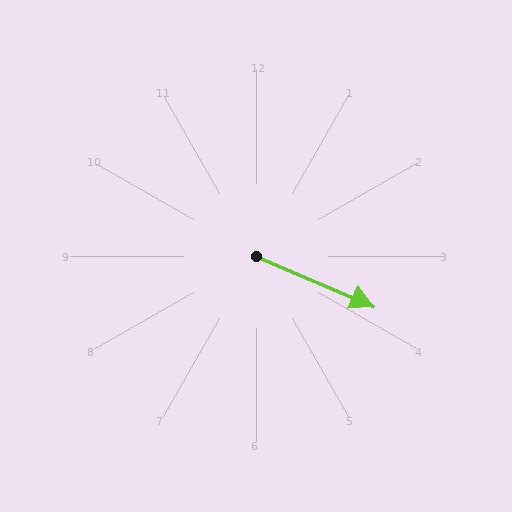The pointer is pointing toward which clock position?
Roughly 4 o'clock.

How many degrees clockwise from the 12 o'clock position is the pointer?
Approximately 113 degrees.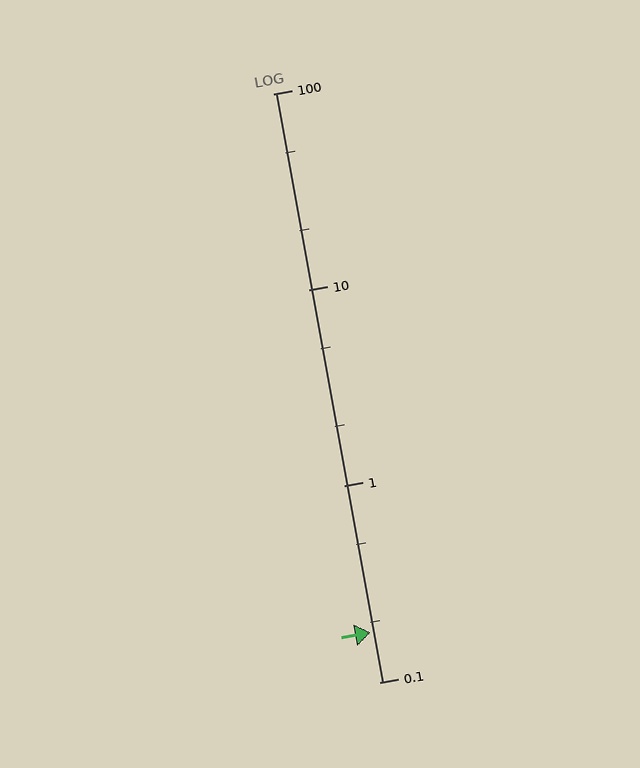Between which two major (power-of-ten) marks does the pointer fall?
The pointer is between 0.1 and 1.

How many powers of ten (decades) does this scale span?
The scale spans 3 decades, from 0.1 to 100.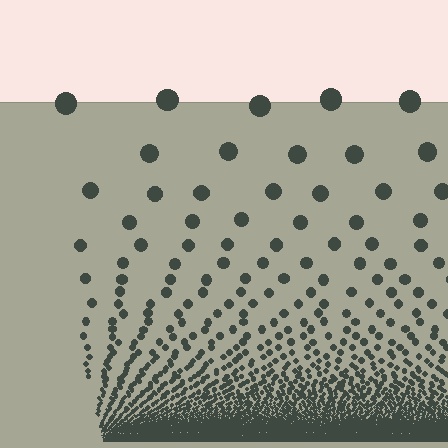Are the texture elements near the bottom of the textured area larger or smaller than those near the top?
Smaller. The gradient is inverted — elements near the bottom are smaller and denser.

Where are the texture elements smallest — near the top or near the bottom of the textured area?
Near the bottom.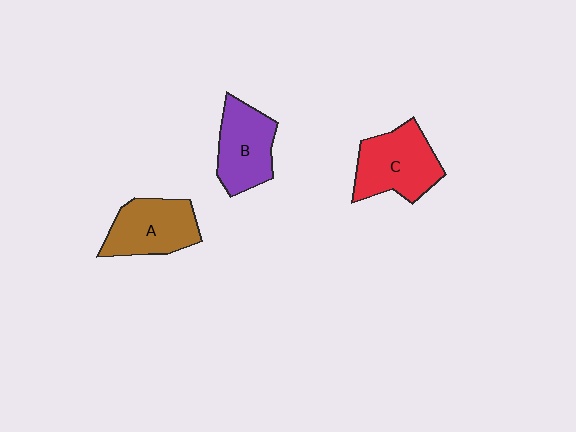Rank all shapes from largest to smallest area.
From largest to smallest: C (red), A (brown), B (purple).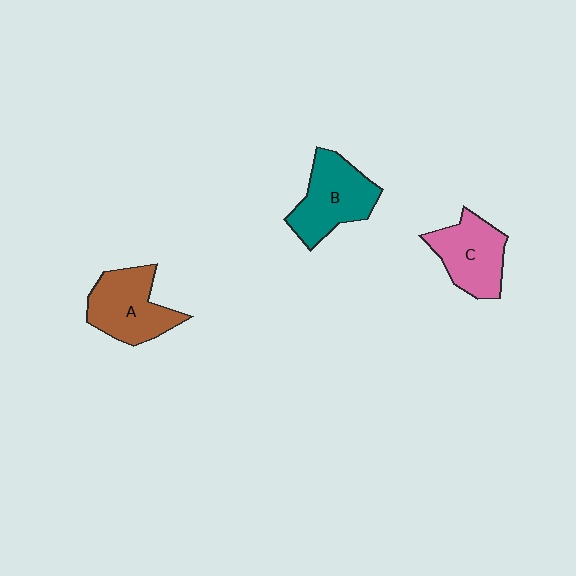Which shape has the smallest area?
Shape C (pink).